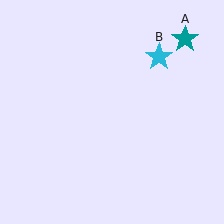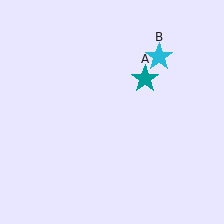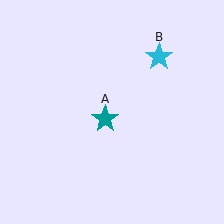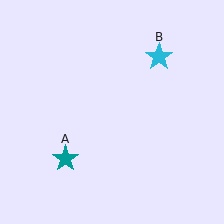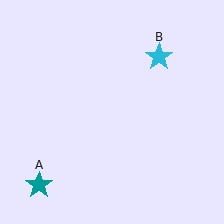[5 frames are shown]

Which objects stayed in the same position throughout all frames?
Cyan star (object B) remained stationary.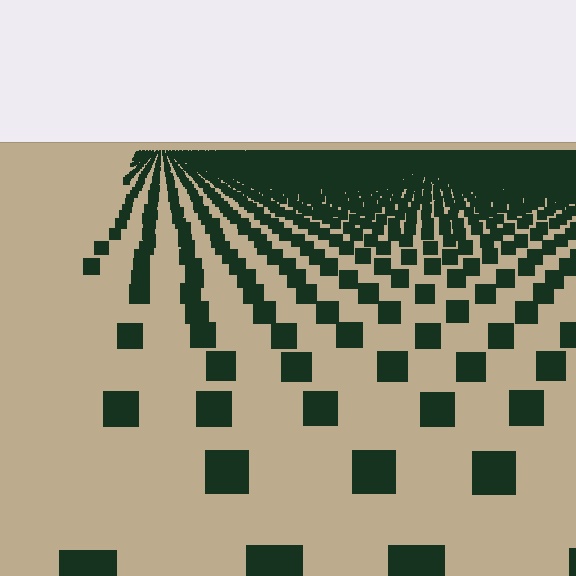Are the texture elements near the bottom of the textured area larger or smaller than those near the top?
Larger. Near the bottom, elements are closer to the viewer and appear at a bigger on-screen size.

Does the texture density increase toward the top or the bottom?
Density increases toward the top.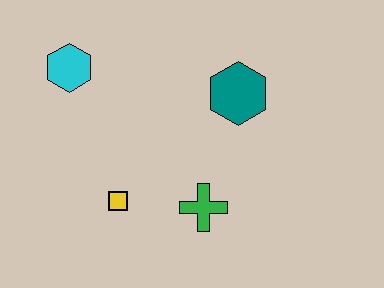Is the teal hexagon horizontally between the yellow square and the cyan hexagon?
No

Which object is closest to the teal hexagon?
The green cross is closest to the teal hexagon.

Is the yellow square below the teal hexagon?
Yes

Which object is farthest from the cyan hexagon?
The green cross is farthest from the cyan hexagon.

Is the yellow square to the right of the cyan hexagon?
Yes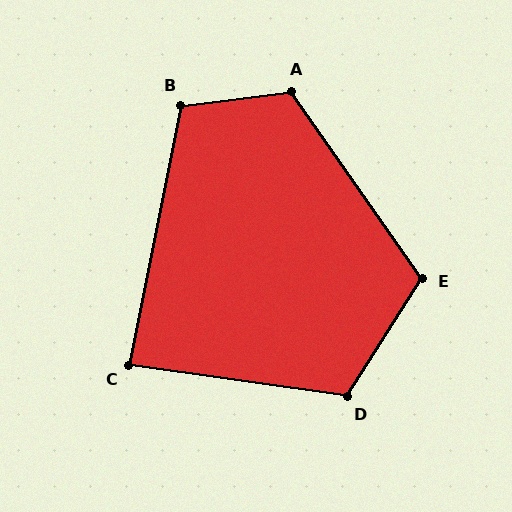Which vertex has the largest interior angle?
A, at approximately 118 degrees.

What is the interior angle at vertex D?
Approximately 114 degrees (obtuse).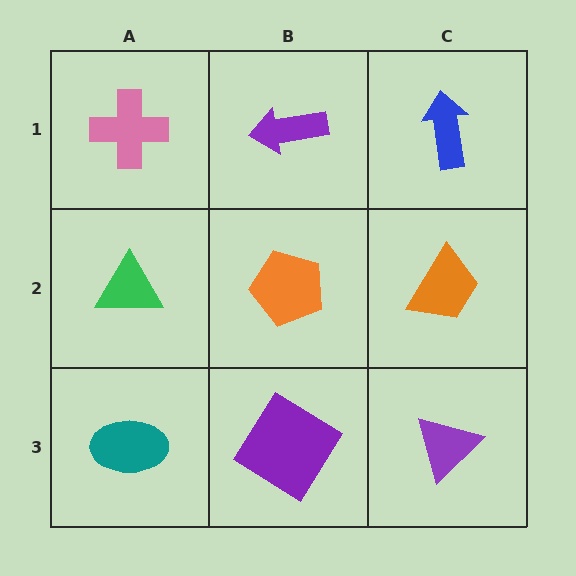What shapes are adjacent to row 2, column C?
A blue arrow (row 1, column C), a purple triangle (row 3, column C), an orange pentagon (row 2, column B).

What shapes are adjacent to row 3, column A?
A green triangle (row 2, column A), a purple diamond (row 3, column B).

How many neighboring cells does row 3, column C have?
2.